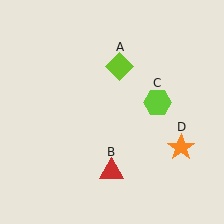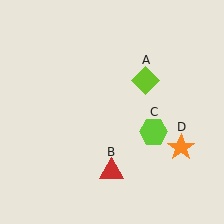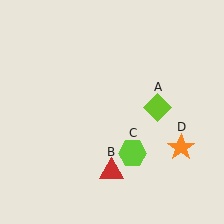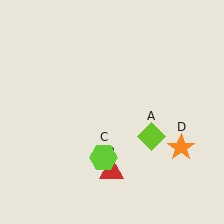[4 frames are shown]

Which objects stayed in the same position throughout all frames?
Red triangle (object B) and orange star (object D) remained stationary.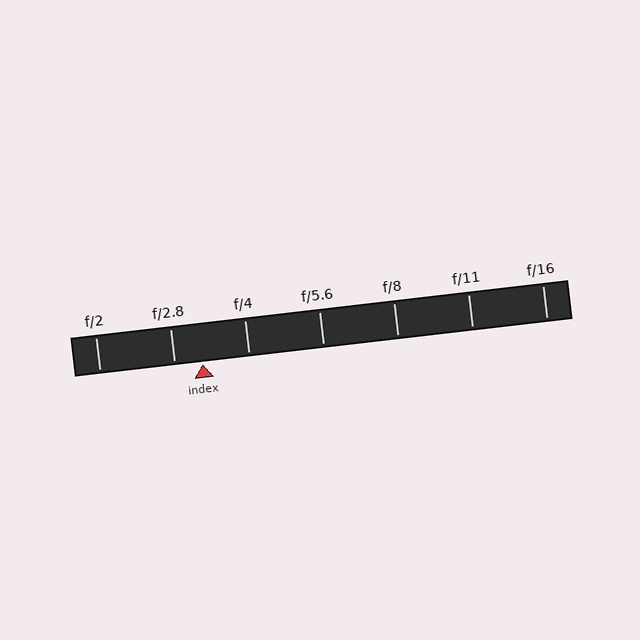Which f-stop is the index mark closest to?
The index mark is closest to f/2.8.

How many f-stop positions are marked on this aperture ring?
There are 7 f-stop positions marked.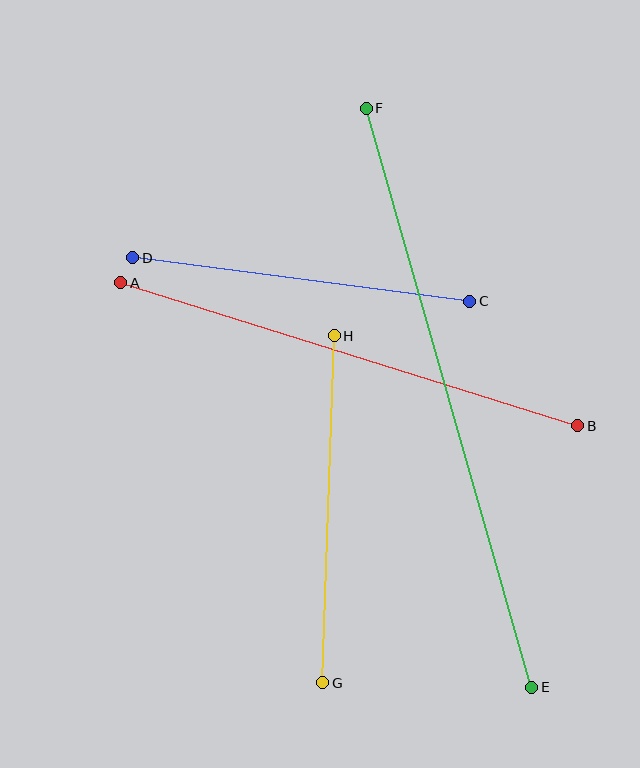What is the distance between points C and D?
The distance is approximately 340 pixels.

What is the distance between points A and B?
The distance is approximately 479 pixels.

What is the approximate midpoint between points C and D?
The midpoint is at approximately (301, 280) pixels.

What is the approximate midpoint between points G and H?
The midpoint is at approximately (328, 509) pixels.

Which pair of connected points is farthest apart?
Points E and F are farthest apart.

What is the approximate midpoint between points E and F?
The midpoint is at approximately (449, 398) pixels.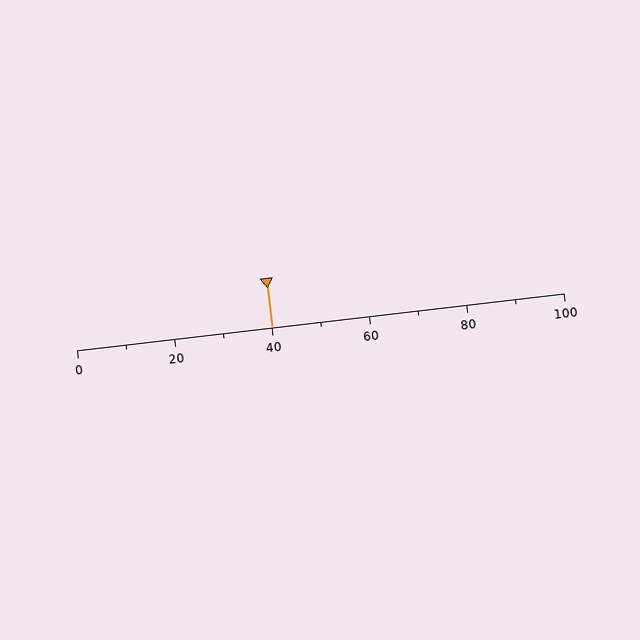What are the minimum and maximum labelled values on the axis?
The axis runs from 0 to 100.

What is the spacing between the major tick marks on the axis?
The major ticks are spaced 20 apart.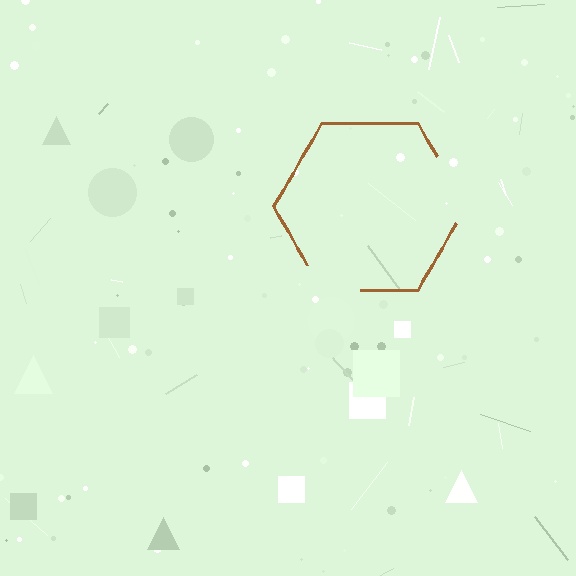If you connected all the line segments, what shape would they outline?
They would outline a hexagon.